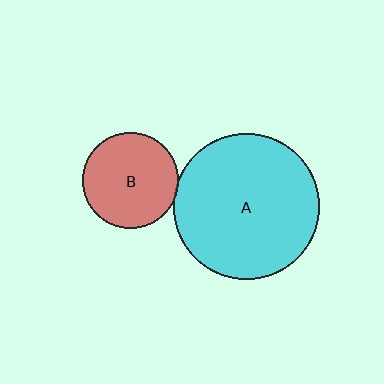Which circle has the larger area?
Circle A (cyan).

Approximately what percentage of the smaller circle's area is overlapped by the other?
Approximately 5%.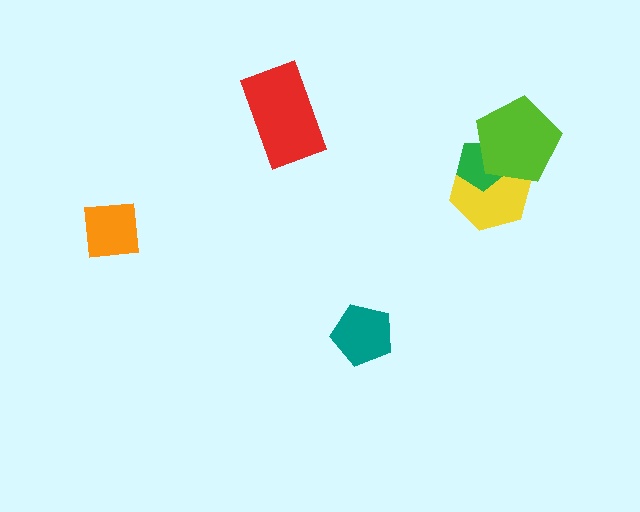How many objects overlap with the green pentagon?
2 objects overlap with the green pentagon.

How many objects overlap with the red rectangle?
0 objects overlap with the red rectangle.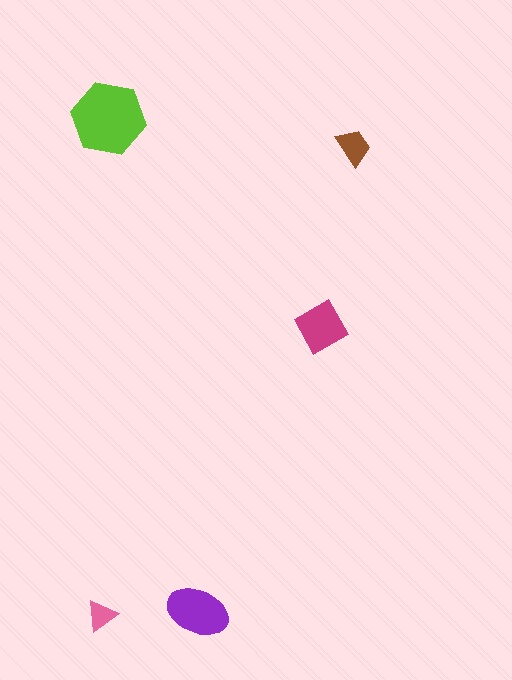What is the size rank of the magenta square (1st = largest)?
3rd.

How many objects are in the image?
There are 5 objects in the image.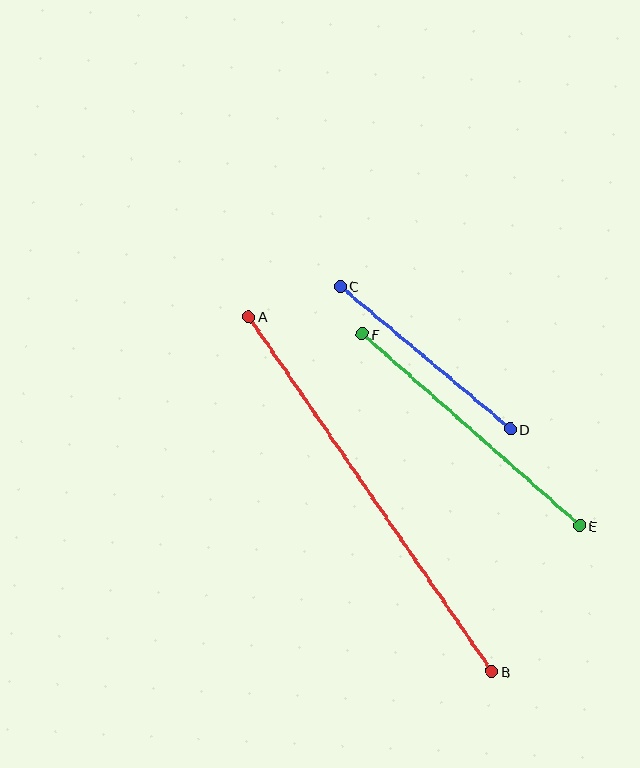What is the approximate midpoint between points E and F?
The midpoint is at approximately (471, 430) pixels.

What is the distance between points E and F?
The distance is approximately 290 pixels.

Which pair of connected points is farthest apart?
Points A and B are farthest apart.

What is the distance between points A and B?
The distance is approximately 430 pixels.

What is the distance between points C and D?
The distance is approximately 222 pixels.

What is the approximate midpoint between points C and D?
The midpoint is at approximately (425, 358) pixels.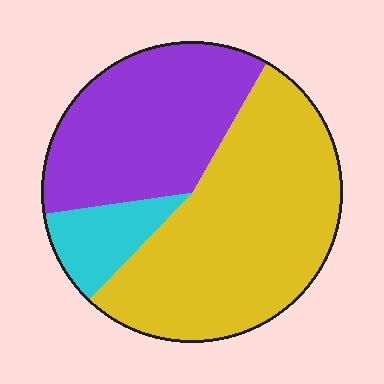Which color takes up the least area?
Cyan, at roughly 10%.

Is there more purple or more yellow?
Yellow.